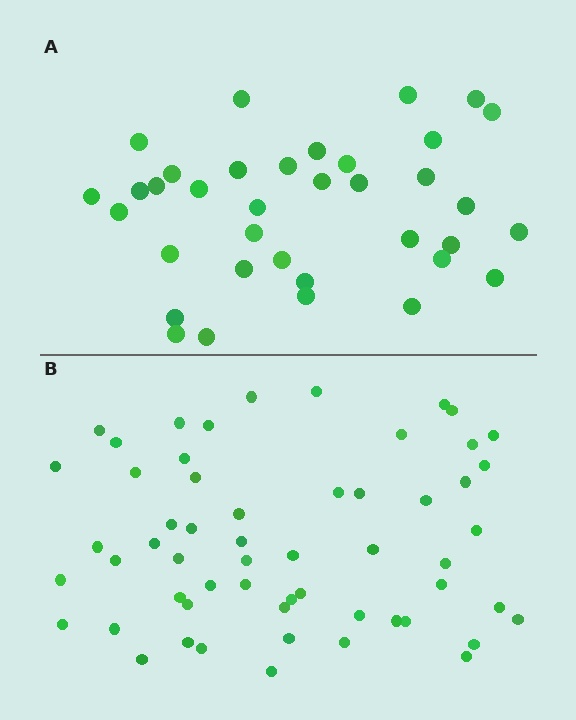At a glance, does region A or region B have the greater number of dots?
Region B (the bottom region) has more dots.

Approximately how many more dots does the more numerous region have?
Region B has approximately 20 more dots than region A.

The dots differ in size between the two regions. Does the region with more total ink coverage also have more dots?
No. Region A has more total ink coverage because its dots are larger, but region B actually contains more individual dots. Total area can be misleading — the number of items is what matters here.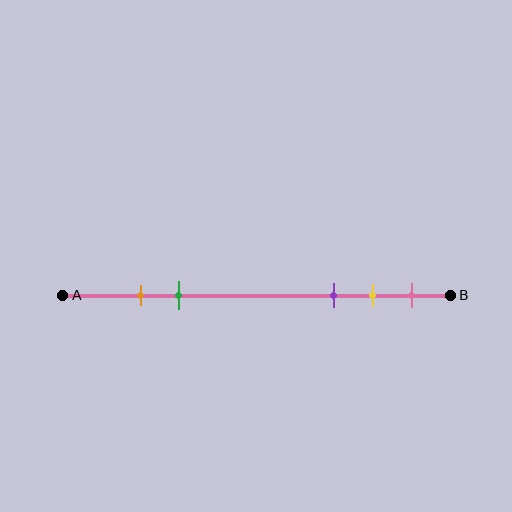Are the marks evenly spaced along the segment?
No, the marks are not evenly spaced.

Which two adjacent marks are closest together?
The orange and green marks are the closest adjacent pair.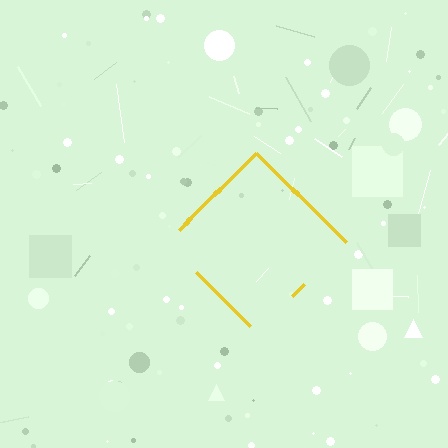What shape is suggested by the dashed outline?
The dashed outline suggests a diamond.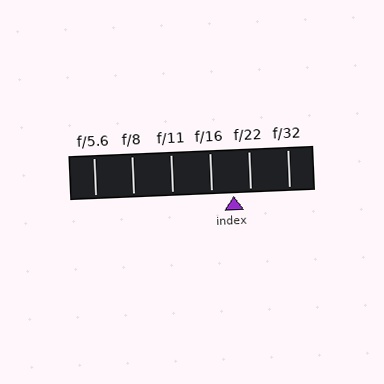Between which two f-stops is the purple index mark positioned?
The index mark is between f/16 and f/22.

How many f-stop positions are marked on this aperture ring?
There are 6 f-stop positions marked.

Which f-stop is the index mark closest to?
The index mark is closest to f/22.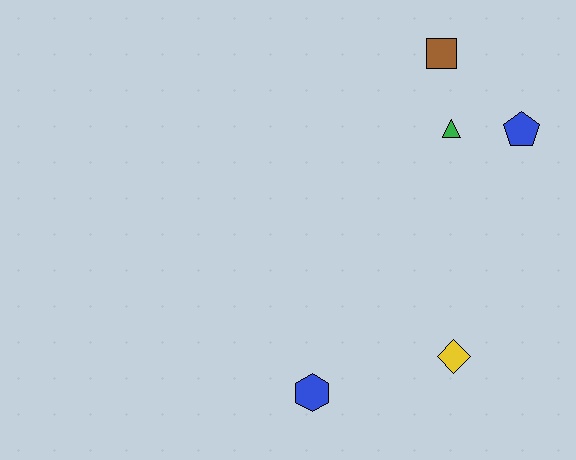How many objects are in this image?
There are 5 objects.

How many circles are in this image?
There are no circles.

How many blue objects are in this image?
There are 2 blue objects.